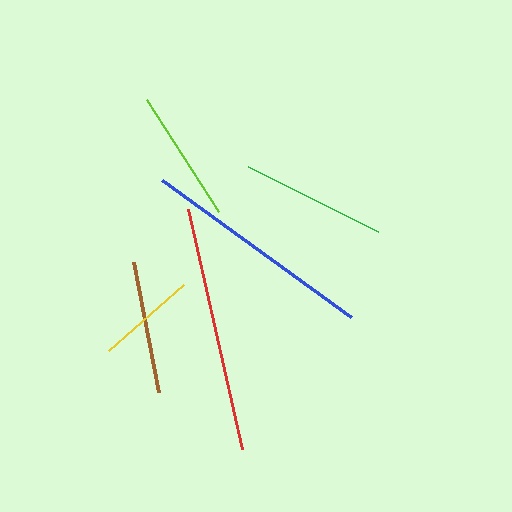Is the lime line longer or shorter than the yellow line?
The lime line is longer than the yellow line.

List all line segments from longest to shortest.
From longest to shortest: red, blue, green, lime, brown, yellow.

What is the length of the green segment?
The green segment is approximately 145 pixels long.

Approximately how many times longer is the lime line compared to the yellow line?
The lime line is approximately 1.3 times the length of the yellow line.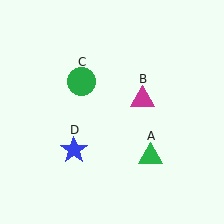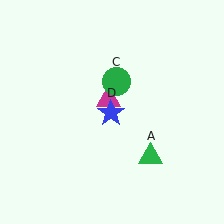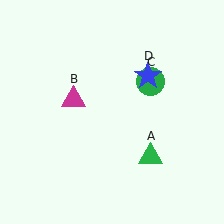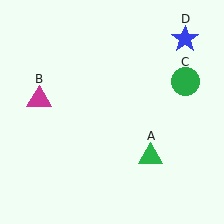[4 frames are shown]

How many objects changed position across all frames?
3 objects changed position: magenta triangle (object B), green circle (object C), blue star (object D).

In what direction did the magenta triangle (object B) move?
The magenta triangle (object B) moved left.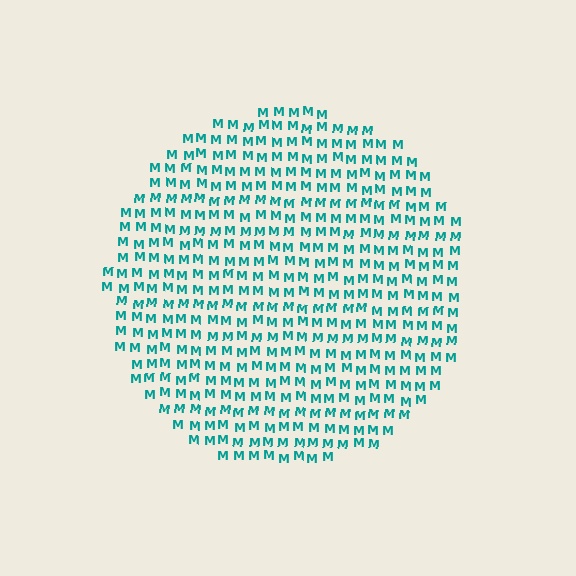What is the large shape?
The large shape is a circle.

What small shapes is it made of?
It is made of small letter M's.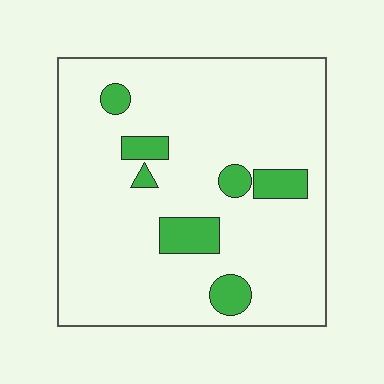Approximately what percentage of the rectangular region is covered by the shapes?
Approximately 10%.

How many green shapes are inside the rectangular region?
7.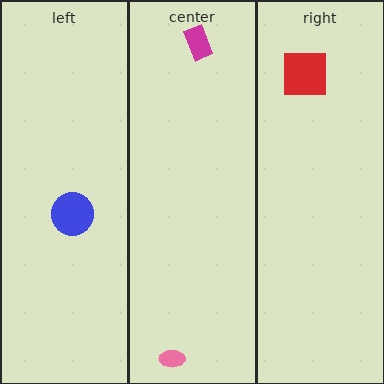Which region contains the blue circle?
The left region.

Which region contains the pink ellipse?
The center region.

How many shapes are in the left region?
1.